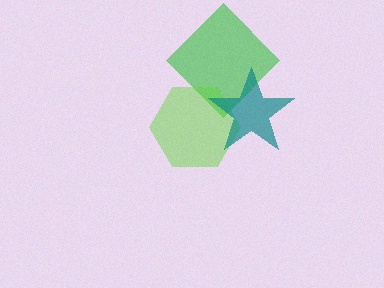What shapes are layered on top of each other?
The layered shapes are: a green diamond, a lime hexagon, a teal star.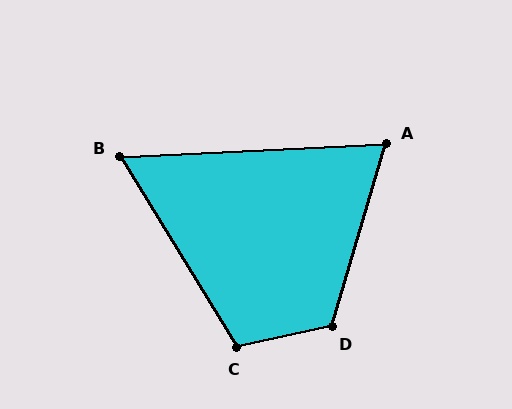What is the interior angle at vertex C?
Approximately 109 degrees (obtuse).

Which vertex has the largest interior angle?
D, at approximately 119 degrees.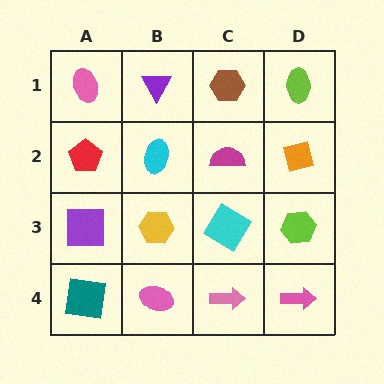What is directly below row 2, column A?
A purple square.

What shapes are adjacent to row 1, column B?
A cyan ellipse (row 2, column B), a pink ellipse (row 1, column A), a brown hexagon (row 1, column C).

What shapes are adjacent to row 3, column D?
An orange square (row 2, column D), a pink arrow (row 4, column D), a cyan diamond (row 3, column C).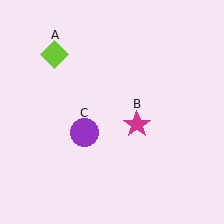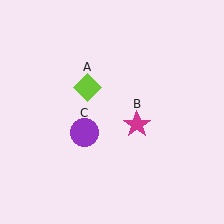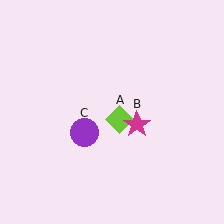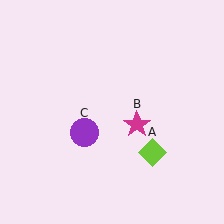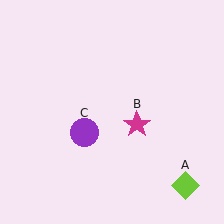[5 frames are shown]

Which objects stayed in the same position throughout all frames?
Magenta star (object B) and purple circle (object C) remained stationary.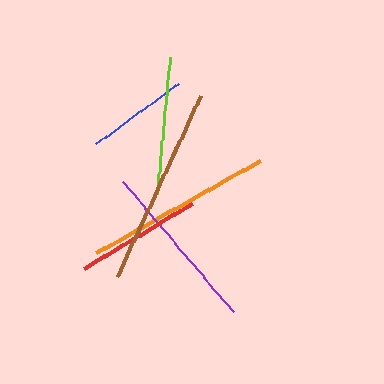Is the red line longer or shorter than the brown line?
The brown line is longer than the red line.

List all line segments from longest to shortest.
From longest to shortest: brown, orange, purple, lime, red, blue.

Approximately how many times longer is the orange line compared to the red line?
The orange line is approximately 1.5 times the length of the red line.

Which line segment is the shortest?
The blue line is the shortest at approximately 103 pixels.